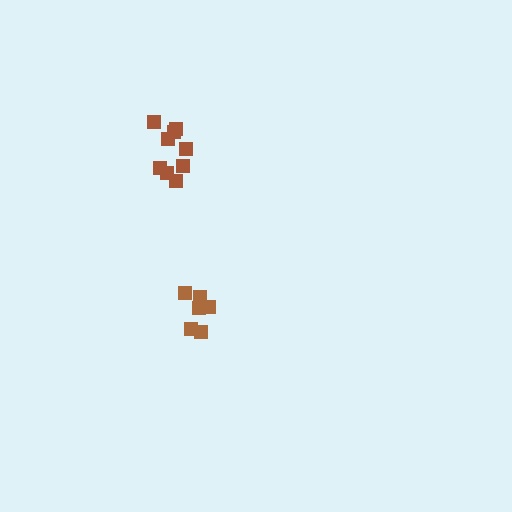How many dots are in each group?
Group 1: 6 dots, Group 2: 9 dots (15 total).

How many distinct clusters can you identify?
There are 2 distinct clusters.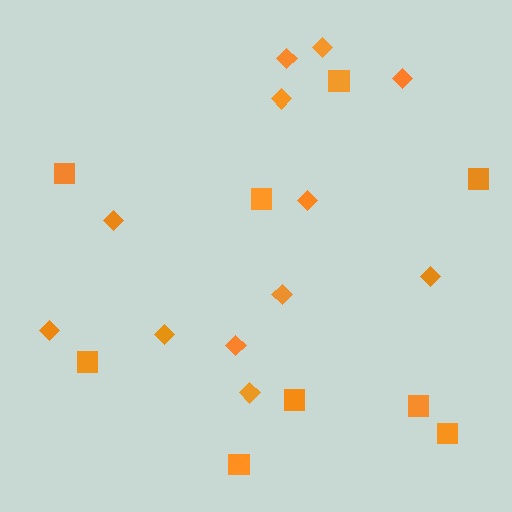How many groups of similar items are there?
There are 2 groups: one group of squares (9) and one group of diamonds (12).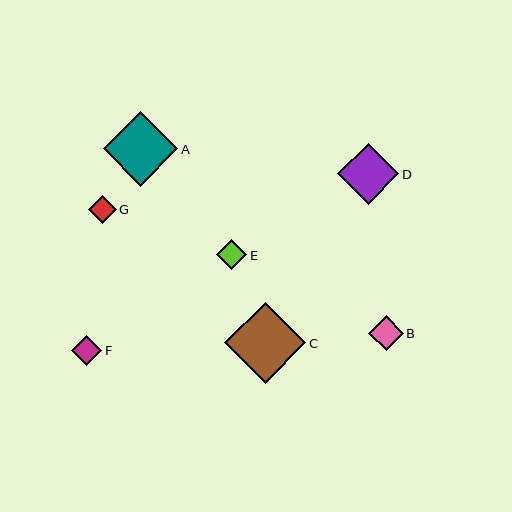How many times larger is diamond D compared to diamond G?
Diamond D is approximately 2.2 times the size of diamond G.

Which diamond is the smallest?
Diamond G is the smallest with a size of approximately 27 pixels.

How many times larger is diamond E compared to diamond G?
Diamond E is approximately 1.1 times the size of diamond G.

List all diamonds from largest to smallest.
From largest to smallest: C, A, D, B, E, F, G.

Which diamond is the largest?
Diamond C is the largest with a size of approximately 81 pixels.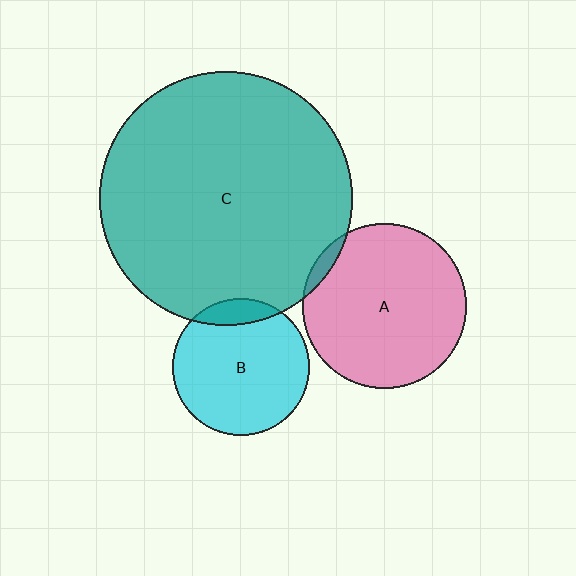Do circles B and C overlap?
Yes.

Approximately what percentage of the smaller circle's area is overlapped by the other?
Approximately 10%.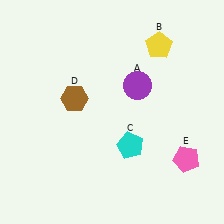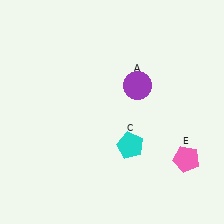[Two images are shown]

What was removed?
The yellow pentagon (B), the brown hexagon (D) were removed in Image 2.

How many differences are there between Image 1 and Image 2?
There are 2 differences between the two images.